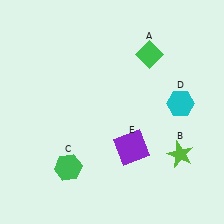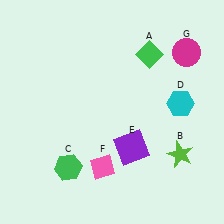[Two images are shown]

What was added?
A pink diamond (F), a magenta circle (G) were added in Image 2.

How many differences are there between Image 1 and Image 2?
There are 2 differences between the two images.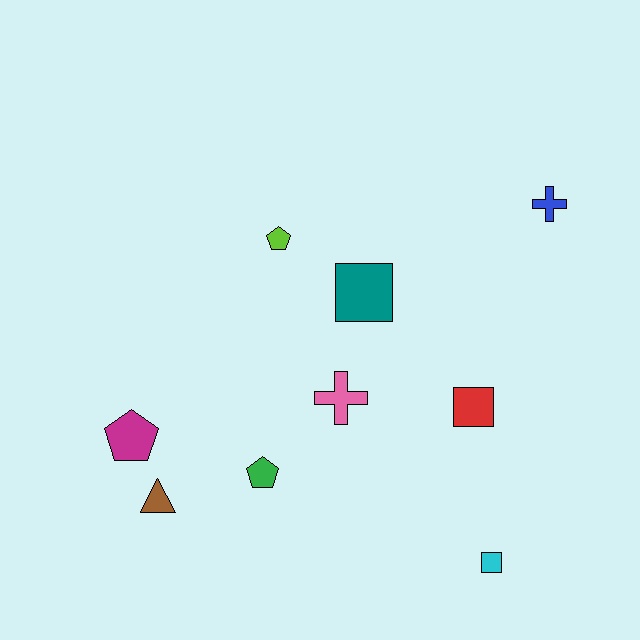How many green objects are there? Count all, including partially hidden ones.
There is 1 green object.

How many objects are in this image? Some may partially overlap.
There are 9 objects.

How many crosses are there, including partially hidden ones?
There are 2 crosses.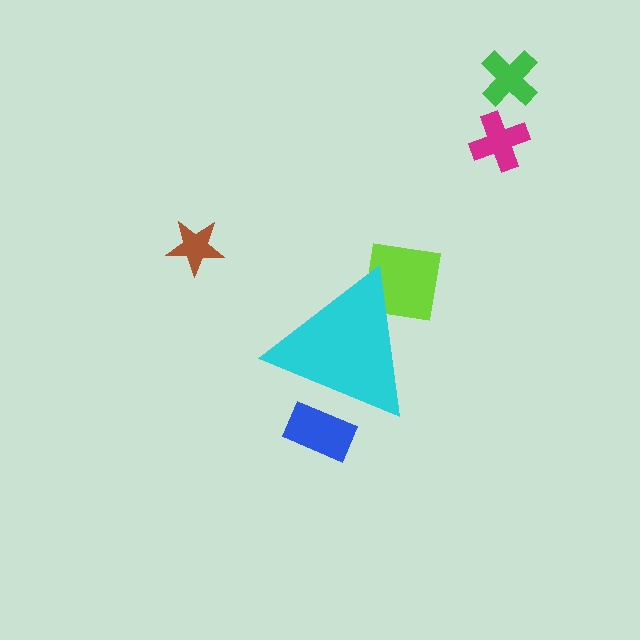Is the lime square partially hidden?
Yes, the lime square is partially hidden behind the cyan triangle.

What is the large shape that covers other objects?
A cyan triangle.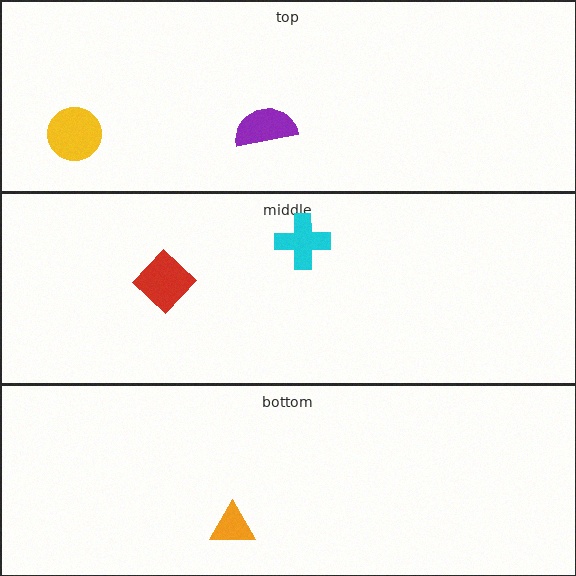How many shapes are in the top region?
2.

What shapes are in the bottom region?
The orange triangle.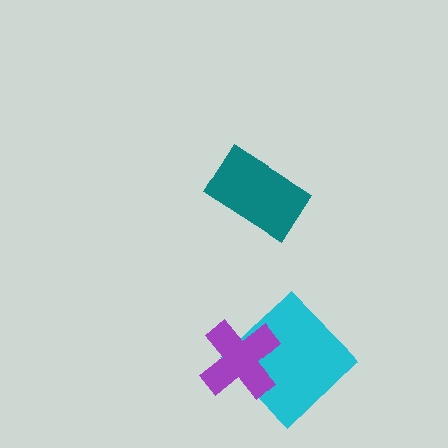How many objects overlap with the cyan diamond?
1 object overlaps with the cyan diamond.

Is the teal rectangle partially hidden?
No, no other shape covers it.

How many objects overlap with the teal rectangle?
0 objects overlap with the teal rectangle.